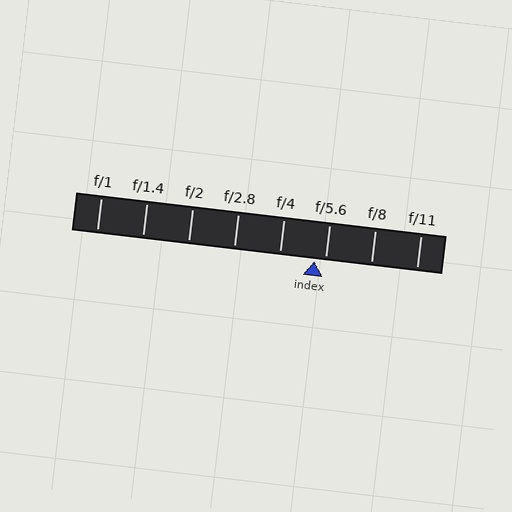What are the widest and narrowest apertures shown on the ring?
The widest aperture shown is f/1 and the narrowest is f/11.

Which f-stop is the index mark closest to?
The index mark is closest to f/5.6.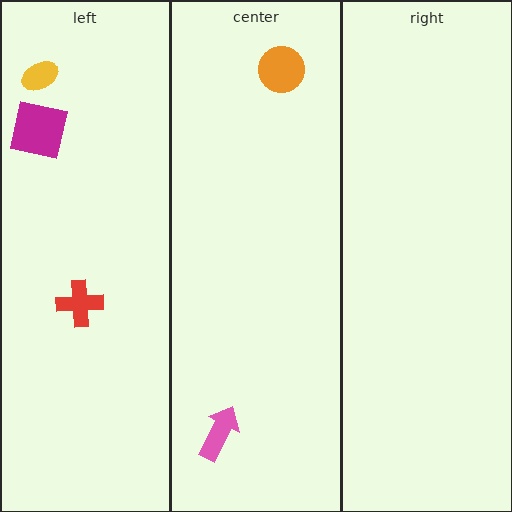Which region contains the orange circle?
The center region.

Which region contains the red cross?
The left region.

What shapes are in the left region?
The magenta square, the yellow ellipse, the red cross.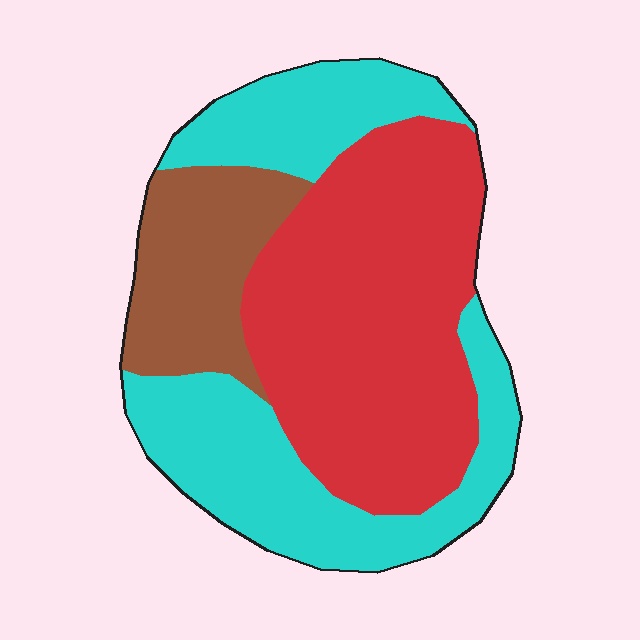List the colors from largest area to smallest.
From largest to smallest: red, cyan, brown.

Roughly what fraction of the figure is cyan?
Cyan covers 38% of the figure.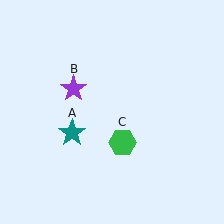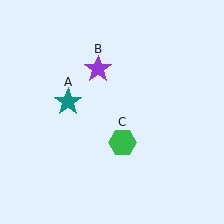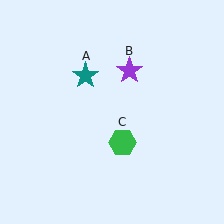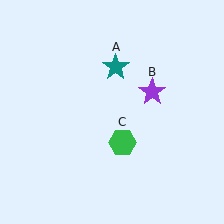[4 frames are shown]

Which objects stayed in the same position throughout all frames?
Green hexagon (object C) remained stationary.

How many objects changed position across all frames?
2 objects changed position: teal star (object A), purple star (object B).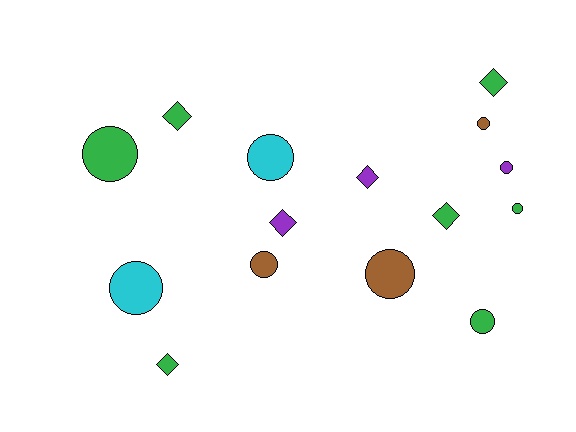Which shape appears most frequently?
Circle, with 9 objects.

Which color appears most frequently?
Green, with 7 objects.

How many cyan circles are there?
There are 2 cyan circles.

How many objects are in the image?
There are 15 objects.